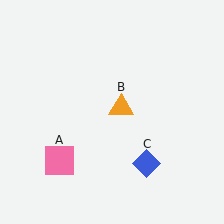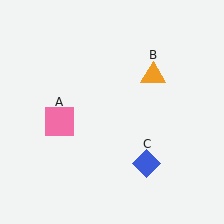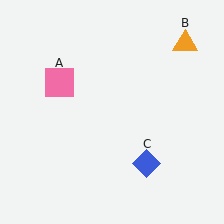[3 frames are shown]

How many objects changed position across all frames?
2 objects changed position: pink square (object A), orange triangle (object B).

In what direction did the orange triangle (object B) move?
The orange triangle (object B) moved up and to the right.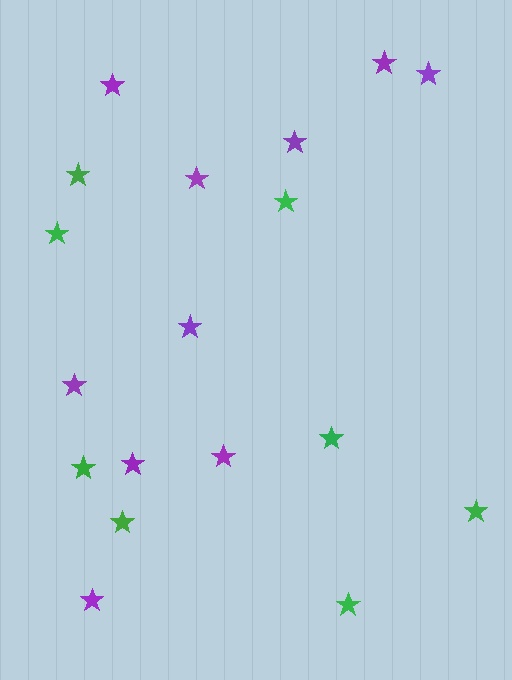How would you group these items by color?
There are 2 groups: one group of green stars (8) and one group of purple stars (10).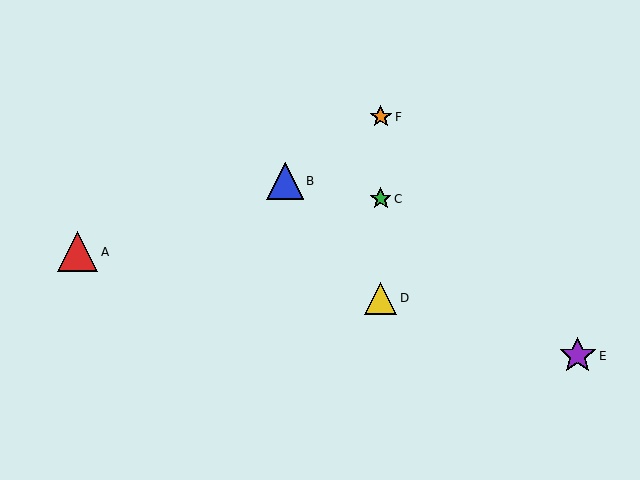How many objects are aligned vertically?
3 objects (C, D, F) are aligned vertically.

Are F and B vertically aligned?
No, F is at x≈381 and B is at x≈285.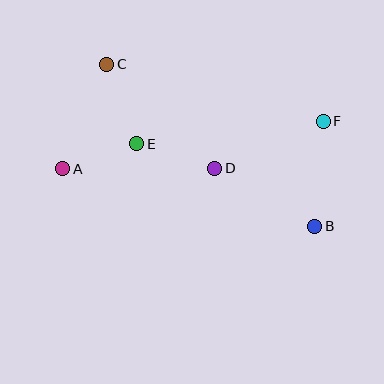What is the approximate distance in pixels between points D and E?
The distance between D and E is approximately 81 pixels.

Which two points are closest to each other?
Points A and E are closest to each other.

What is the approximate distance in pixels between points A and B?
The distance between A and B is approximately 259 pixels.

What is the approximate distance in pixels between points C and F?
The distance between C and F is approximately 224 pixels.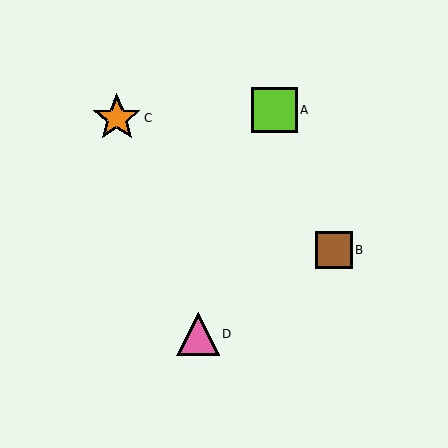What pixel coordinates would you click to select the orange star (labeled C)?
Click at (117, 118) to select the orange star C.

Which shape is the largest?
The orange star (labeled C) is the largest.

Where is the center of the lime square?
The center of the lime square is at (274, 110).